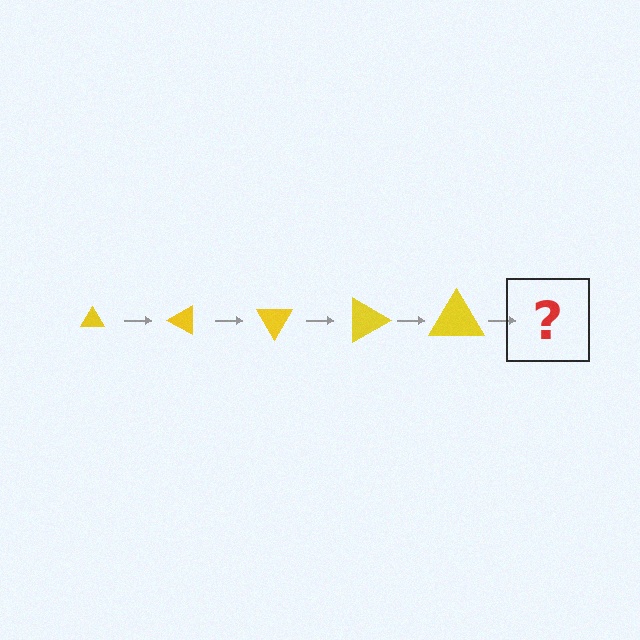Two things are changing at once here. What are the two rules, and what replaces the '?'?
The two rules are that the triangle grows larger each step and it rotates 30 degrees each step. The '?' should be a triangle, larger than the previous one and rotated 150 degrees from the start.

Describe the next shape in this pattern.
It should be a triangle, larger than the previous one and rotated 150 degrees from the start.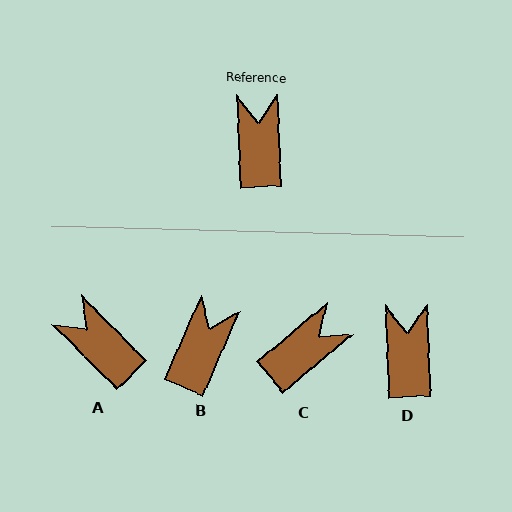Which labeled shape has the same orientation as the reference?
D.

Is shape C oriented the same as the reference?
No, it is off by about 53 degrees.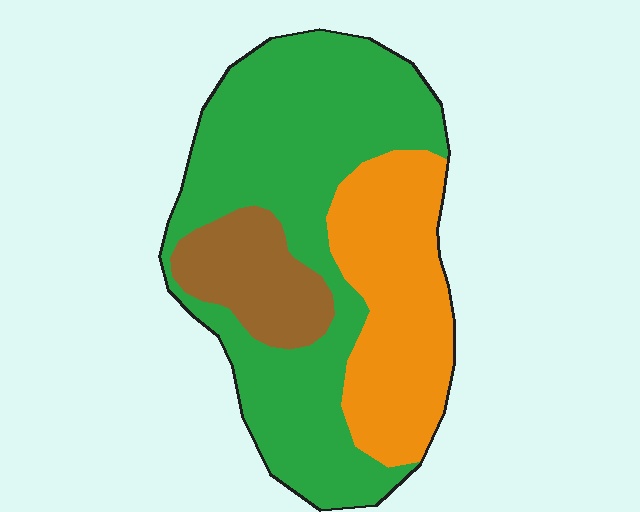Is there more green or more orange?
Green.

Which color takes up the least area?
Brown, at roughly 15%.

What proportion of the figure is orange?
Orange takes up between a sixth and a third of the figure.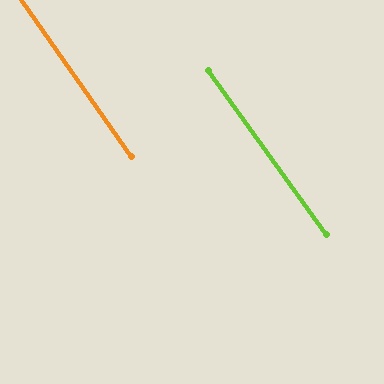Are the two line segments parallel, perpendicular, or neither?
Parallel — their directions differ by only 1.0°.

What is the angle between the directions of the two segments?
Approximately 1 degree.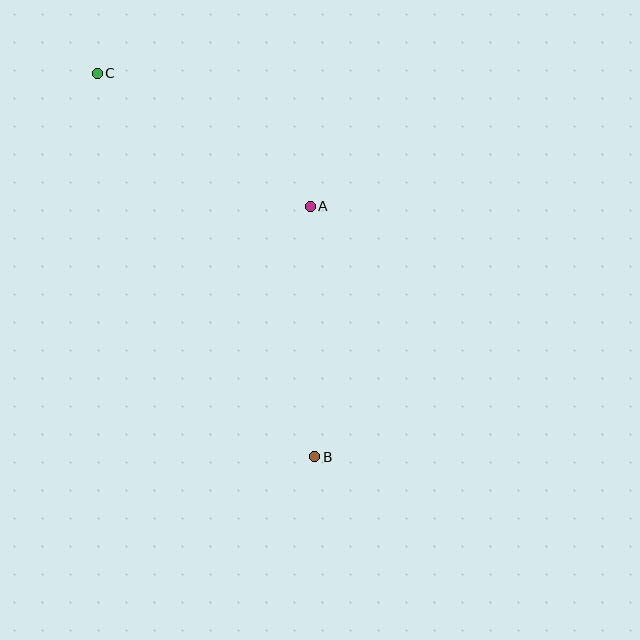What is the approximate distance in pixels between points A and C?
The distance between A and C is approximately 251 pixels.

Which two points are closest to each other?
Points A and B are closest to each other.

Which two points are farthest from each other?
Points B and C are farthest from each other.